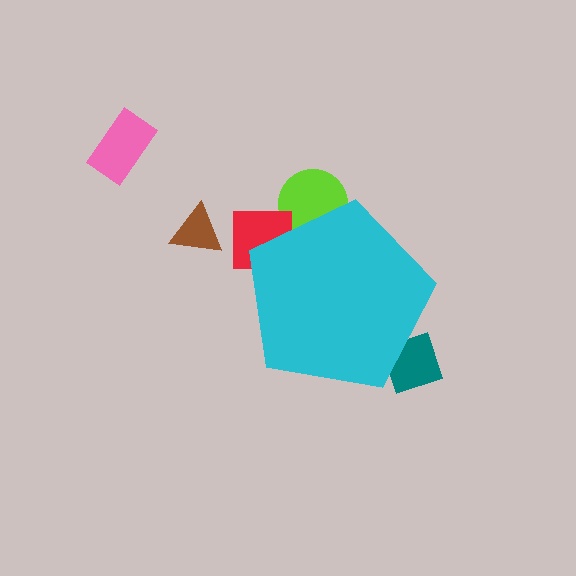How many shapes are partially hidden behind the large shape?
3 shapes are partially hidden.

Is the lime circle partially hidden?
Yes, the lime circle is partially hidden behind the cyan pentagon.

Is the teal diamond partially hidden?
Yes, the teal diamond is partially hidden behind the cyan pentagon.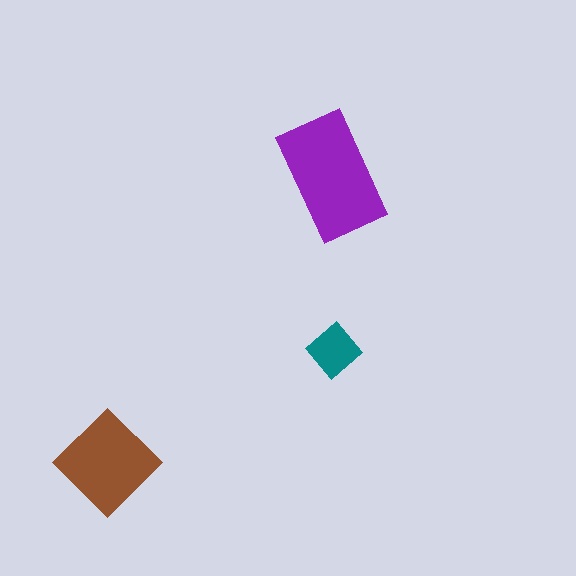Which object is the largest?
The purple rectangle.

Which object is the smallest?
The teal diamond.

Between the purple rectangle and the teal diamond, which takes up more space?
The purple rectangle.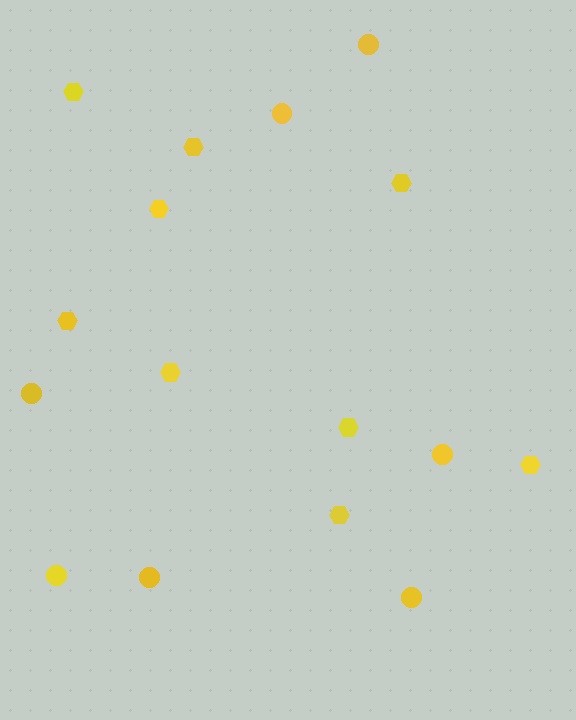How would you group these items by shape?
There are 2 groups: one group of hexagons (9) and one group of circles (7).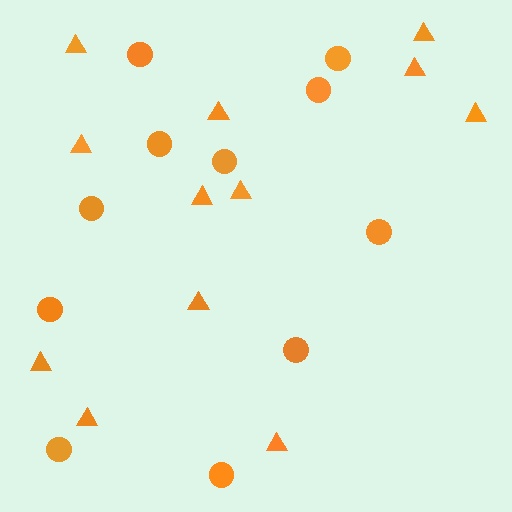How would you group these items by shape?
There are 2 groups: one group of circles (11) and one group of triangles (12).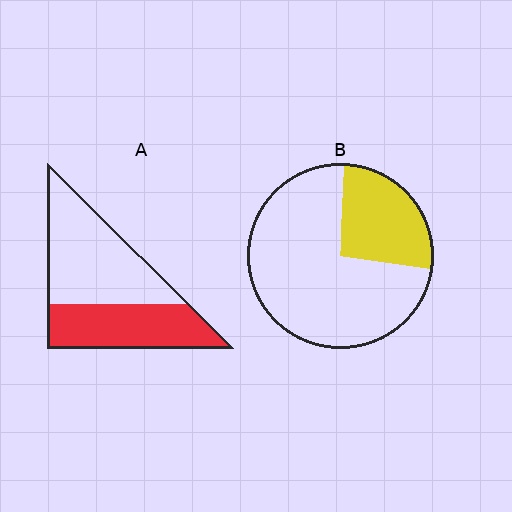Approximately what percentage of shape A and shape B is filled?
A is approximately 40% and B is approximately 25%.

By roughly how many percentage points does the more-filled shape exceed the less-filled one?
By roughly 15 percentage points (A over B).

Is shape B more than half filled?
No.